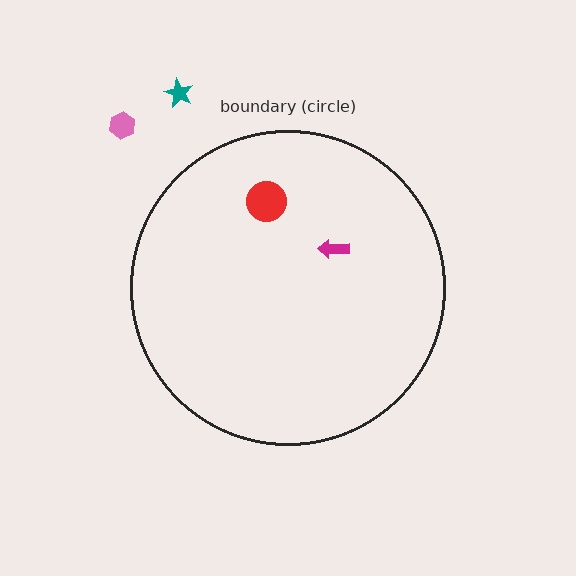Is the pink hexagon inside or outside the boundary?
Outside.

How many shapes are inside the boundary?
2 inside, 2 outside.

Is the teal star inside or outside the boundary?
Outside.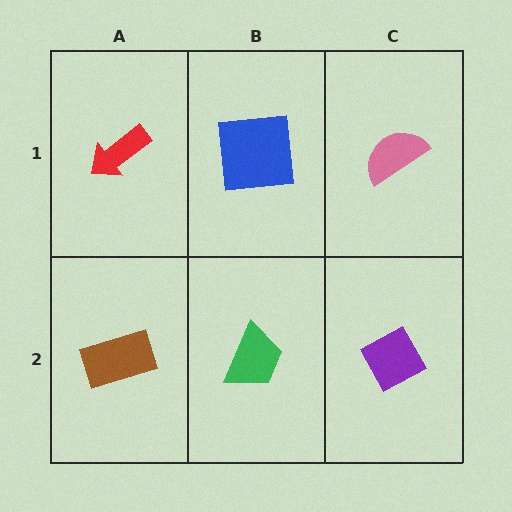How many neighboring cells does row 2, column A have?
2.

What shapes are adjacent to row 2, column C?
A pink semicircle (row 1, column C), a green trapezoid (row 2, column B).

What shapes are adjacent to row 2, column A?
A red arrow (row 1, column A), a green trapezoid (row 2, column B).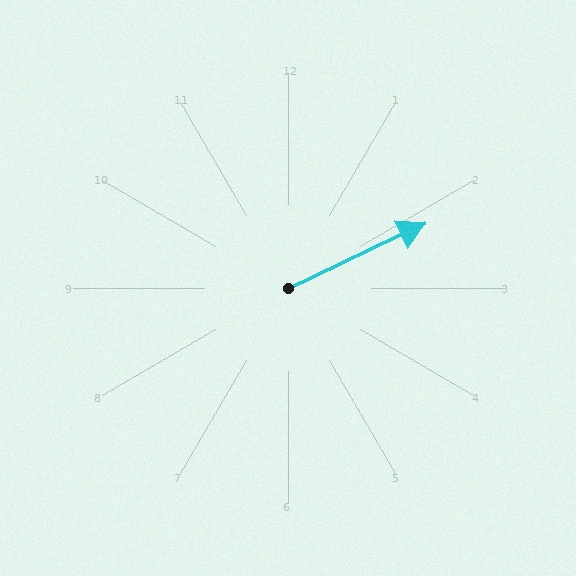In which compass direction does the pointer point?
Northeast.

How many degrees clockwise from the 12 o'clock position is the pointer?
Approximately 65 degrees.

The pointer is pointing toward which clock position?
Roughly 2 o'clock.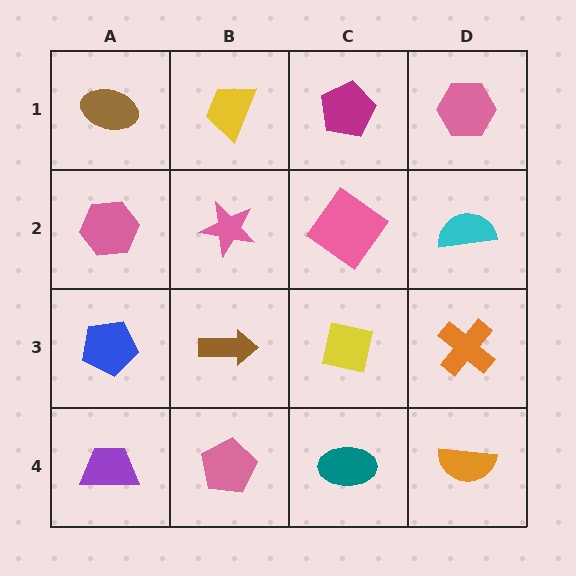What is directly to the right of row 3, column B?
A yellow square.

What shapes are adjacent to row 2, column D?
A pink hexagon (row 1, column D), an orange cross (row 3, column D), a pink diamond (row 2, column C).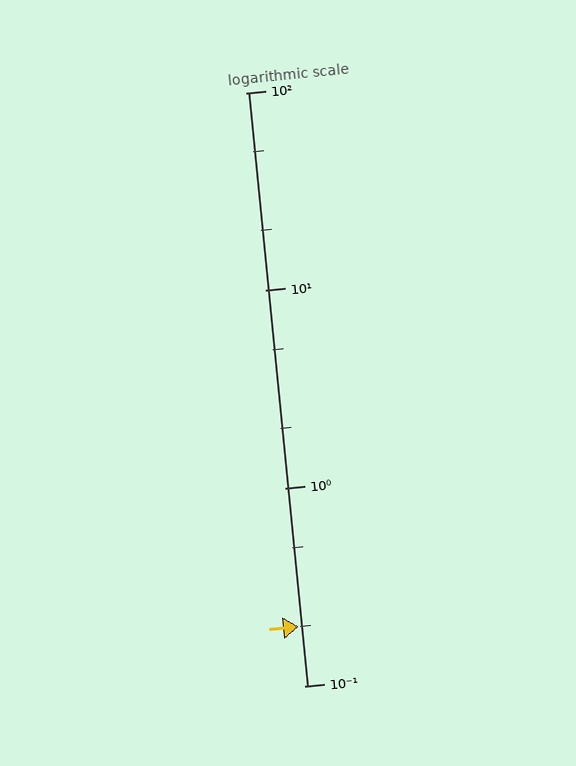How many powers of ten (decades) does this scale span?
The scale spans 3 decades, from 0.1 to 100.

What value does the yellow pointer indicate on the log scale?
The pointer indicates approximately 0.2.